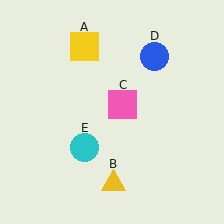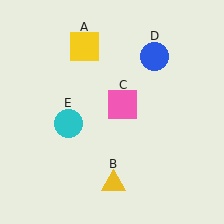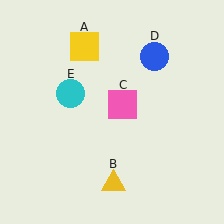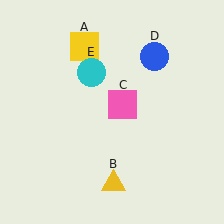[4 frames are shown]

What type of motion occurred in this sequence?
The cyan circle (object E) rotated clockwise around the center of the scene.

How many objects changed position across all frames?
1 object changed position: cyan circle (object E).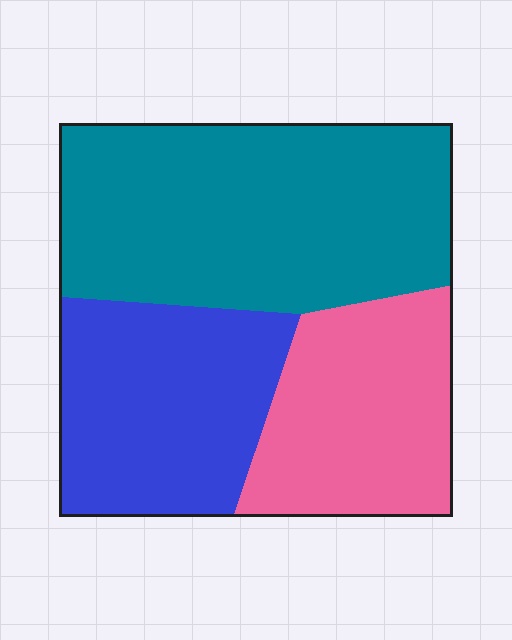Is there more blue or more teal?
Teal.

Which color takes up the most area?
Teal, at roughly 45%.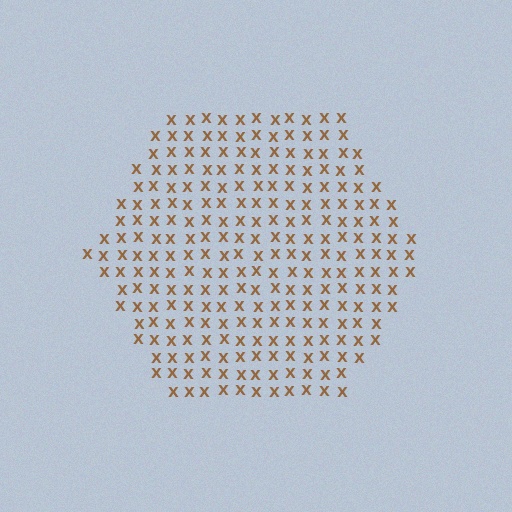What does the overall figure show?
The overall figure shows a hexagon.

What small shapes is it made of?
It is made of small letter X's.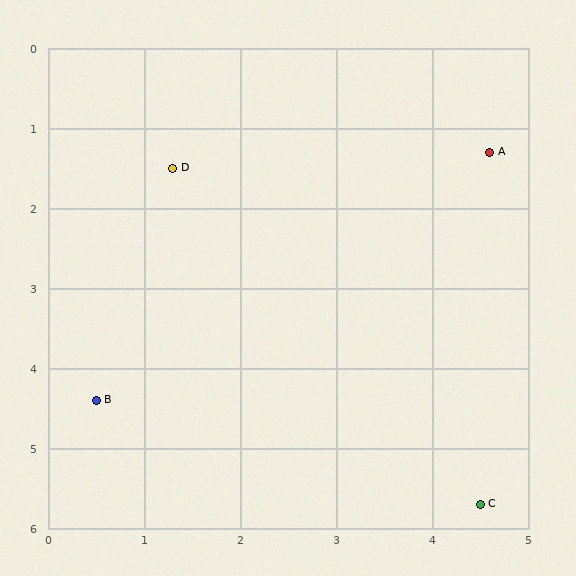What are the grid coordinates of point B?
Point B is at approximately (0.5, 4.4).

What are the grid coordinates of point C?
Point C is at approximately (4.5, 5.7).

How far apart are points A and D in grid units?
Points A and D are about 3.3 grid units apart.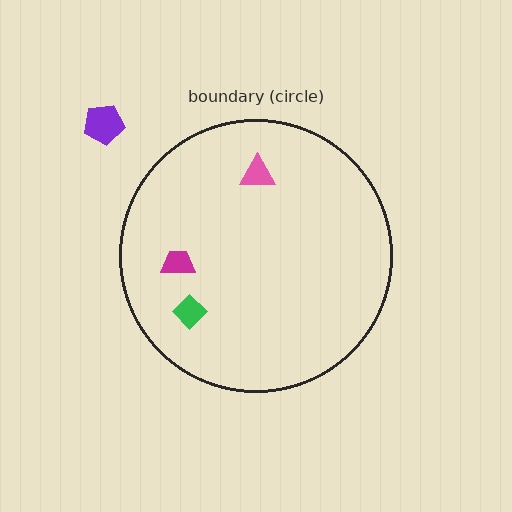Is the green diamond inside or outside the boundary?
Inside.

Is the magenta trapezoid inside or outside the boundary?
Inside.